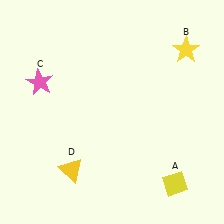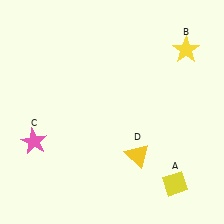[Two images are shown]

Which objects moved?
The objects that moved are: the pink star (C), the yellow triangle (D).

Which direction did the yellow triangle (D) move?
The yellow triangle (D) moved right.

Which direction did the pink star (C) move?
The pink star (C) moved down.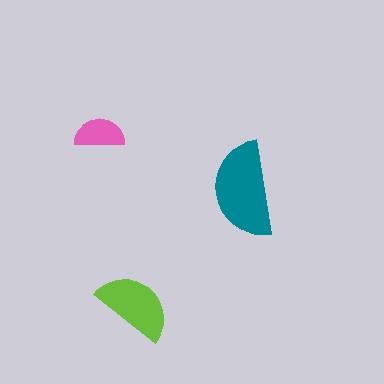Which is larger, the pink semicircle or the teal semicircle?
The teal one.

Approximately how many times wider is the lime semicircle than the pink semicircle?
About 1.5 times wider.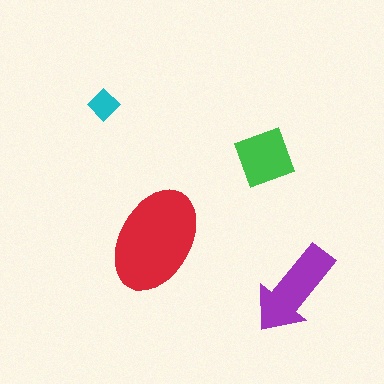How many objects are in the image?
There are 4 objects in the image.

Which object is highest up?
The cyan diamond is topmost.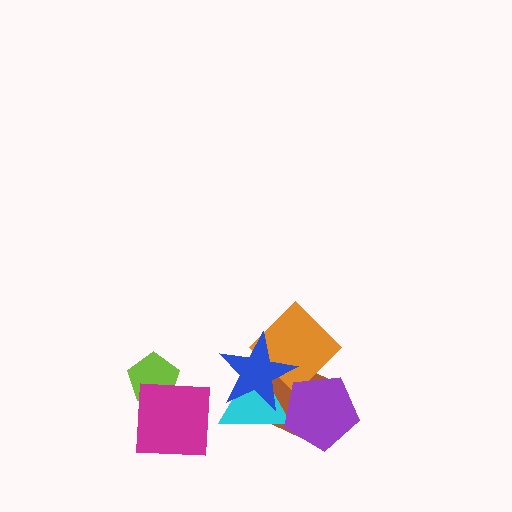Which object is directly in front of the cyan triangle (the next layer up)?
The blue star is directly in front of the cyan triangle.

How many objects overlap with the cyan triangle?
4 objects overlap with the cyan triangle.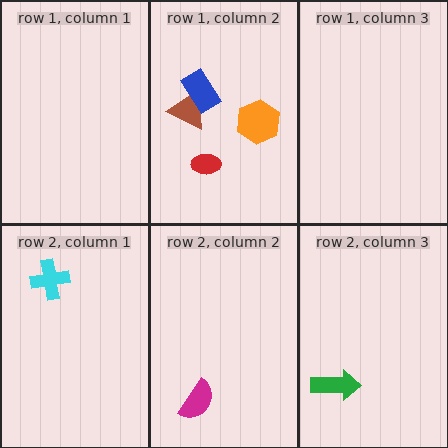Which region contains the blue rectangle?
The row 1, column 2 region.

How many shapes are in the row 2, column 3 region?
1.